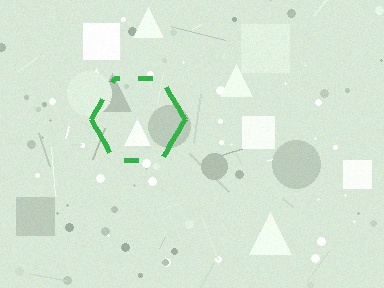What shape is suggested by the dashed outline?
The dashed outline suggests a hexagon.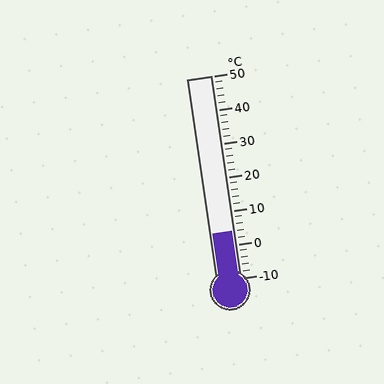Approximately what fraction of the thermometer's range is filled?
The thermometer is filled to approximately 25% of its range.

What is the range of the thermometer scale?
The thermometer scale ranges from -10°C to 50°C.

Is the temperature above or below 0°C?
The temperature is above 0°C.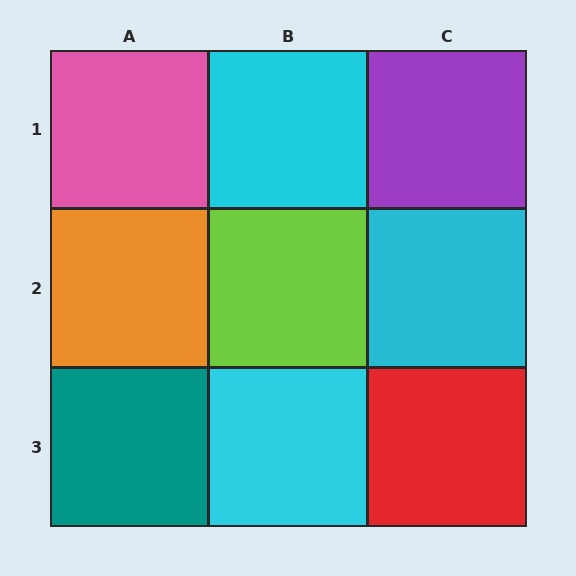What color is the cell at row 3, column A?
Teal.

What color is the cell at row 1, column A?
Pink.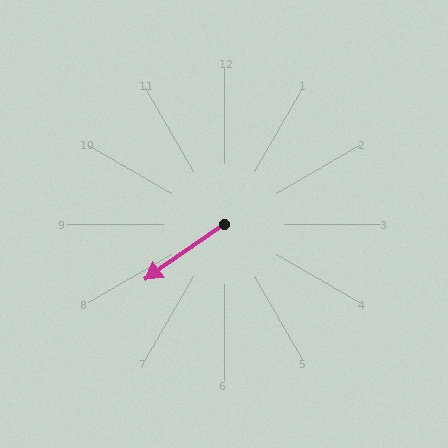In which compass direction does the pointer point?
Southwest.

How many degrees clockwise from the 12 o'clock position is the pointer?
Approximately 235 degrees.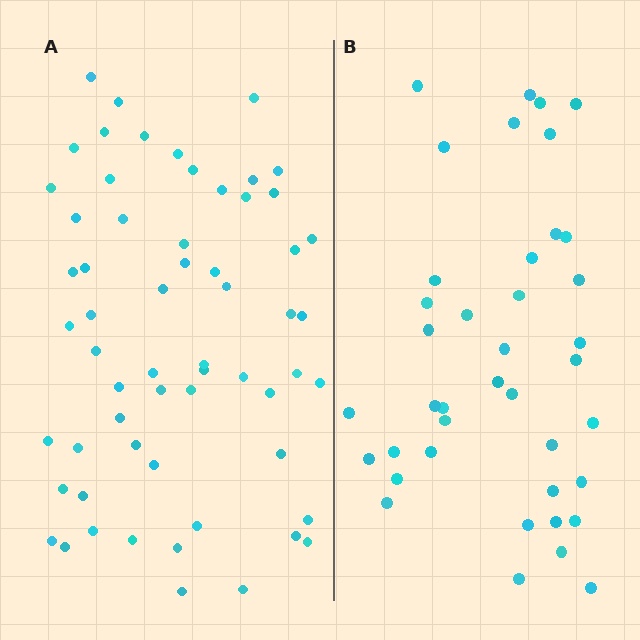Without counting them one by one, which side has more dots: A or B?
Region A (the left region) has more dots.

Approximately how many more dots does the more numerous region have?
Region A has approximately 20 more dots than region B.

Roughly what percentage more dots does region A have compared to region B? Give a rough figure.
About 50% more.